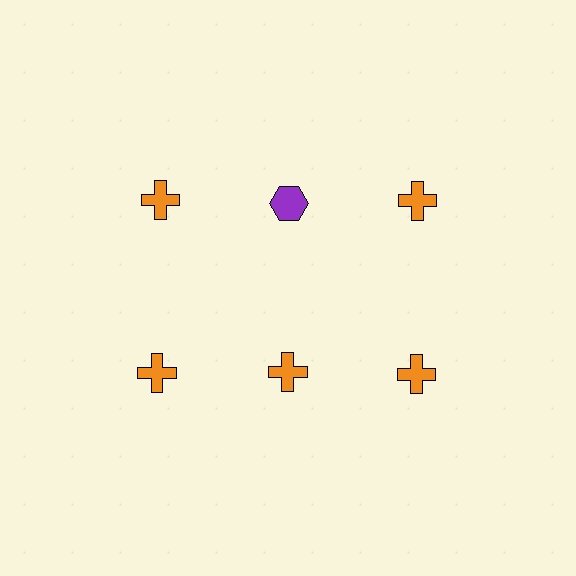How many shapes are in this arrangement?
There are 6 shapes arranged in a grid pattern.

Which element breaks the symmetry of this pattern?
The purple hexagon in the top row, second from left column breaks the symmetry. All other shapes are orange crosses.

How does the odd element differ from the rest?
It differs in both color (purple instead of orange) and shape (hexagon instead of cross).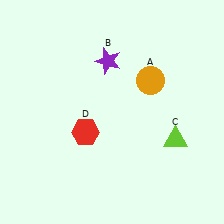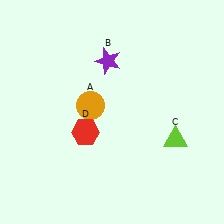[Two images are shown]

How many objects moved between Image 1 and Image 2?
1 object moved between the two images.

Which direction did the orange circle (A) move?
The orange circle (A) moved left.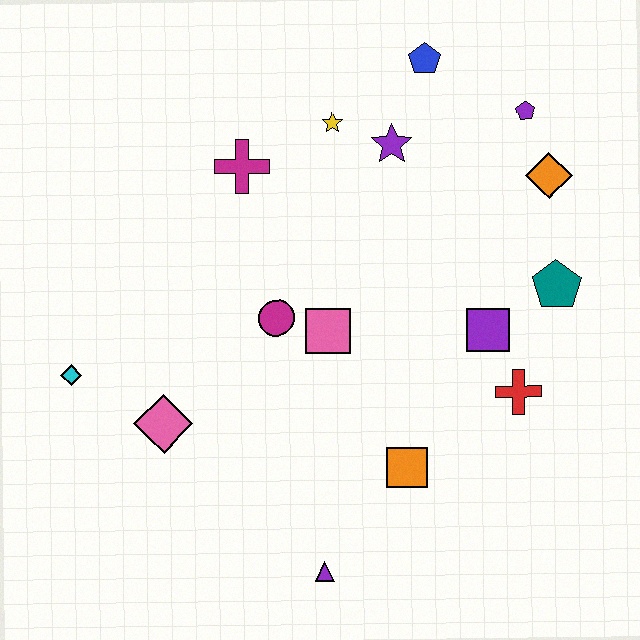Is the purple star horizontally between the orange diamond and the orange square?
No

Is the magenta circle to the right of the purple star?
No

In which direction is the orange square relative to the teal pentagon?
The orange square is below the teal pentagon.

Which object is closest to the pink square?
The magenta circle is closest to the pink square.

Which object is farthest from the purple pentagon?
The cyan diamond is farthest from the purple pentagon.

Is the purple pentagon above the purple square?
Yes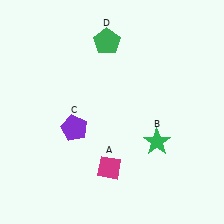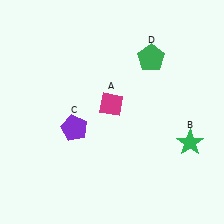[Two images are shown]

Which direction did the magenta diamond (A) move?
The magenta diamond (A) moved up.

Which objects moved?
The objects that moved are: the magenta diamond (A), the green star (B), the green pentagon (D).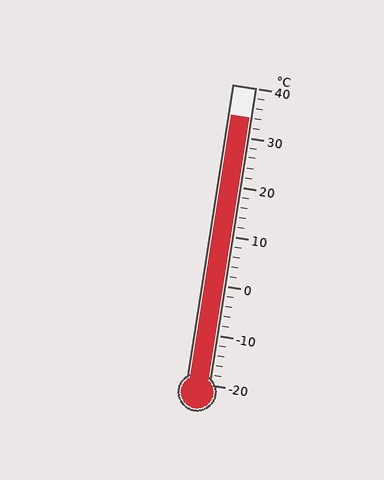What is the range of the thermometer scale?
The thermometer scale ranges from -20°C to 40°C.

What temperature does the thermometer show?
The thermometer shows approximately 34°C.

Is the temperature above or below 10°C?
The temperature is above 10°C.